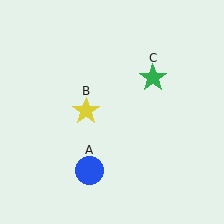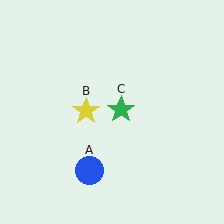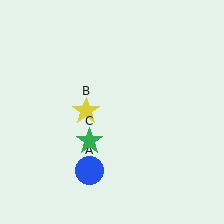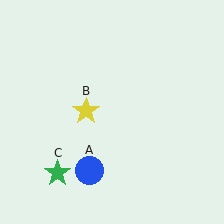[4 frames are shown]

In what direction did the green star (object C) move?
The green star (object C) moved down and to the left.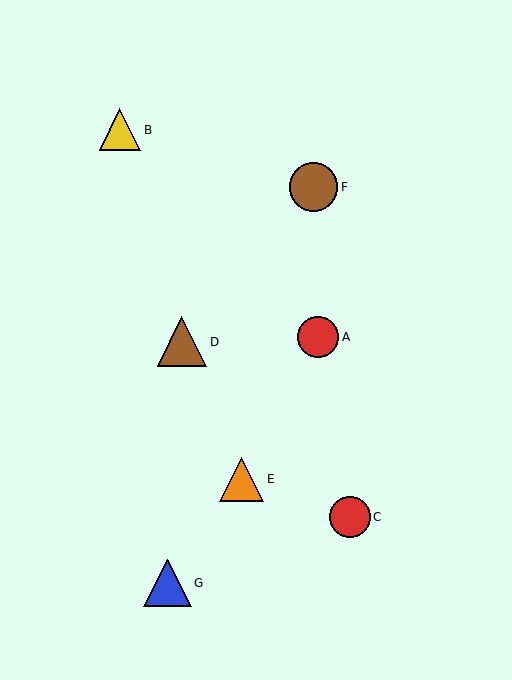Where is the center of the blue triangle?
The center of the blue triangle is at (167, 583).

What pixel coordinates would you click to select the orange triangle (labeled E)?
Click at (242, 479) to select the orange triangle E.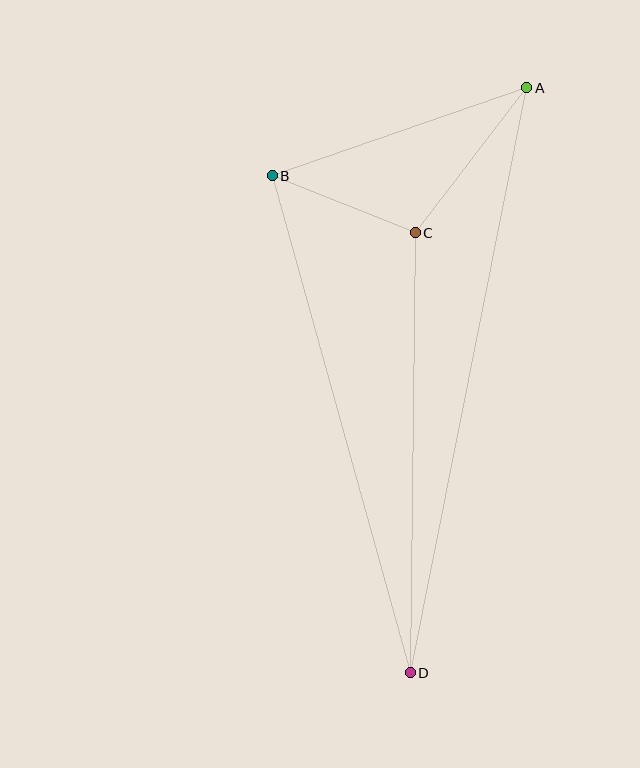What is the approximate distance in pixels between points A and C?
The distance between A and C is approximately 183 pixels.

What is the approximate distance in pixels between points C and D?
The distance between C and D is approximately 440 pixels.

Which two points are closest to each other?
Points B and C are closest to each other.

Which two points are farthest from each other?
Points A and D are farthest from each other.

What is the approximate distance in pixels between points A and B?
The distance between A and B is approximately 270 pixels.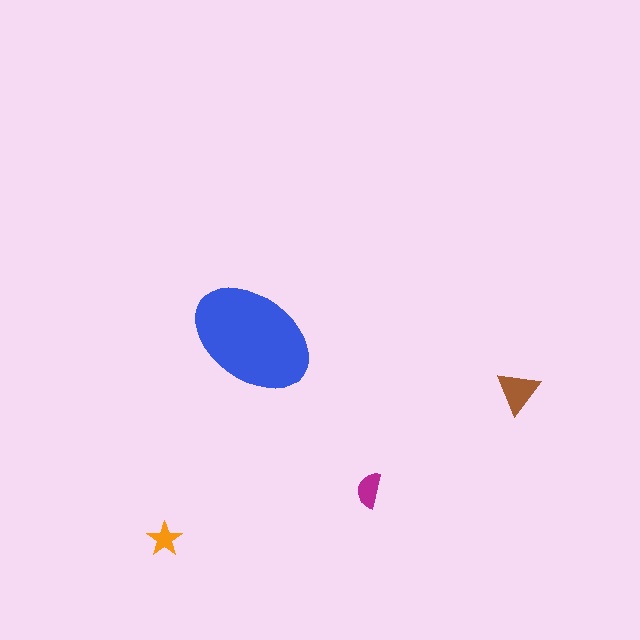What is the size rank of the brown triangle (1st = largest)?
2nd.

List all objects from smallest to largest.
The orange star, the magenta semicircle, the brown triangle, the blue ellipse.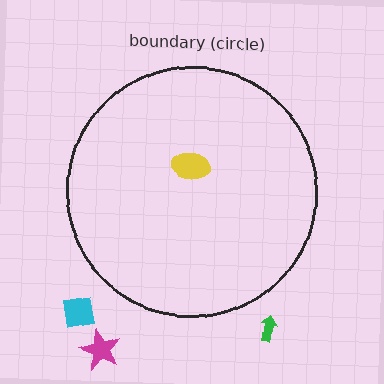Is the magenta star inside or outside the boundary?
Outside.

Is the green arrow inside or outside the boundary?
Outside.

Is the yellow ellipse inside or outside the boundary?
Inside.